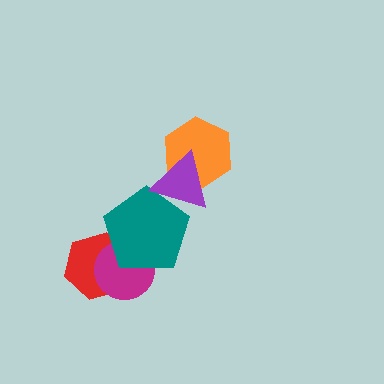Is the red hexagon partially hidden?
Yes, it is partially covered by another shape.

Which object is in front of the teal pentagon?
The purple triangle is in front of the teal pentagon.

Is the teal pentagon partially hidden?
Yes, it is partially covered by another shape.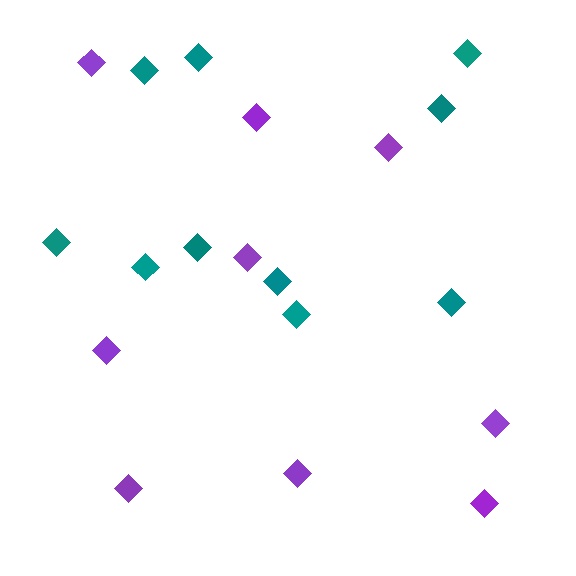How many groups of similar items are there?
There are 2 groups: one group of teal diamonds (10) and one group of purple diamonds (9).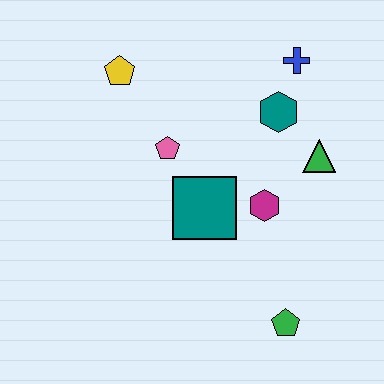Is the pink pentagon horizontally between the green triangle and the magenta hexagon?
No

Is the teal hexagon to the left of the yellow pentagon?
No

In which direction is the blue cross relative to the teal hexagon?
The blue cross is above the teal hexagon.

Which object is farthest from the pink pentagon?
The green pentagon is farthest from the pink pentagon.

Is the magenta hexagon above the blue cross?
No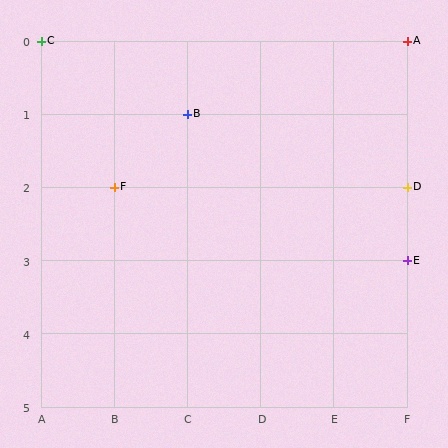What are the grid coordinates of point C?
Point C is at grid coordinates (A, 0).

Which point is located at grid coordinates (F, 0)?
Point A is at (F, 0).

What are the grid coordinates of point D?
Point D is at grid coordinates (F, 2).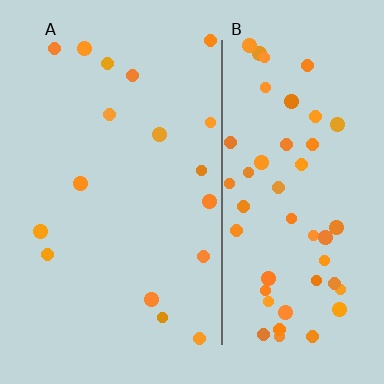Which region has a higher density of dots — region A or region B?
B (the right).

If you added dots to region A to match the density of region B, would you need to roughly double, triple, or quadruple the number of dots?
Approximately triple.